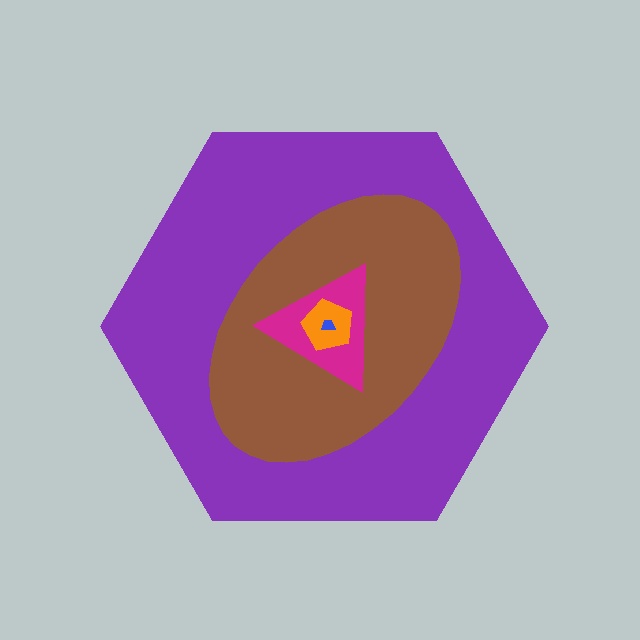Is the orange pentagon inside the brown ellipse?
Yes.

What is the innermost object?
The blue trapezoid.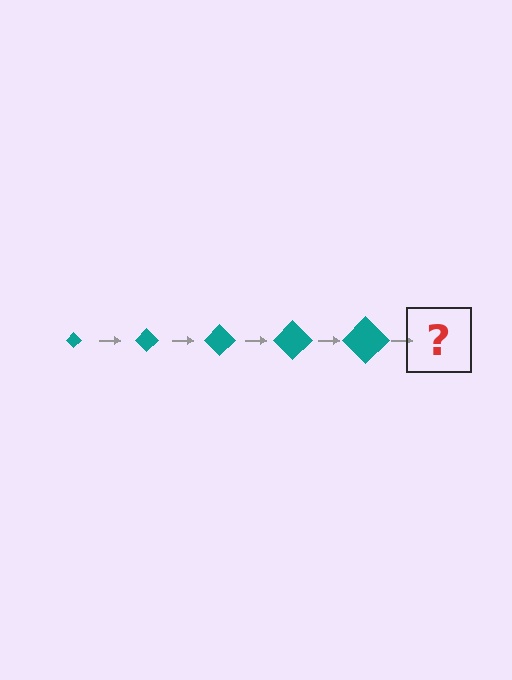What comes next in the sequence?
The next element should be a teal diamond, larger than the previous one.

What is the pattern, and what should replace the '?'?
The pattern is that the diamond gets progressively larger each step. The '?' should be a teal diamond, larger than the previous one.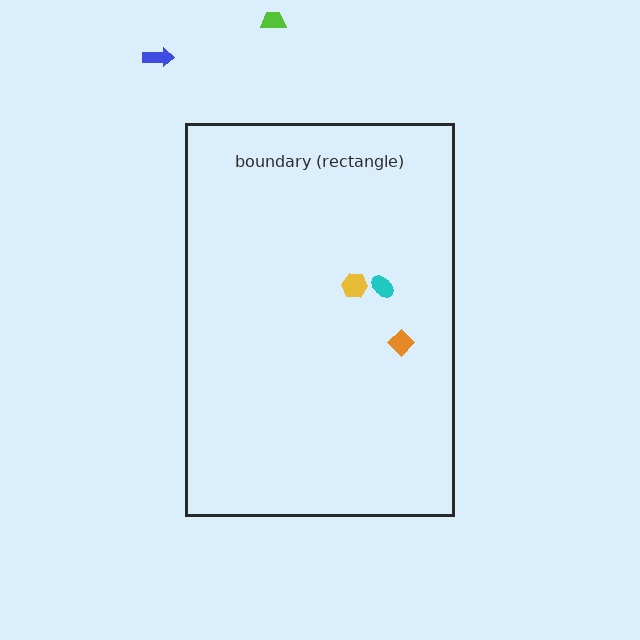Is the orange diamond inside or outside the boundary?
Inside.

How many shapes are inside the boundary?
3 inside, 2 outside.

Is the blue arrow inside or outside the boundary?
Outside.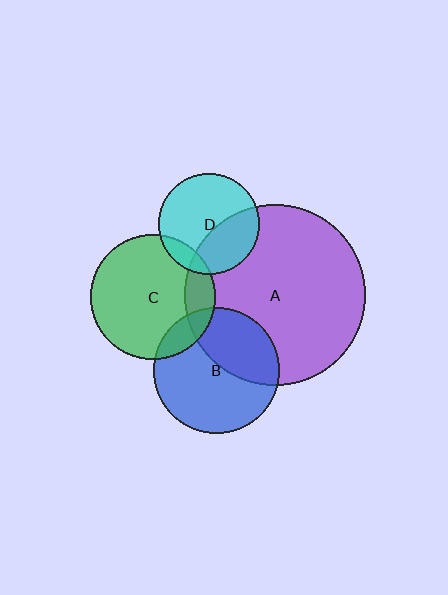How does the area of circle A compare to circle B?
Approximately 2.0 times.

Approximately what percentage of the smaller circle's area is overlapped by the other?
Approximately 10%.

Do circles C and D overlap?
Yes.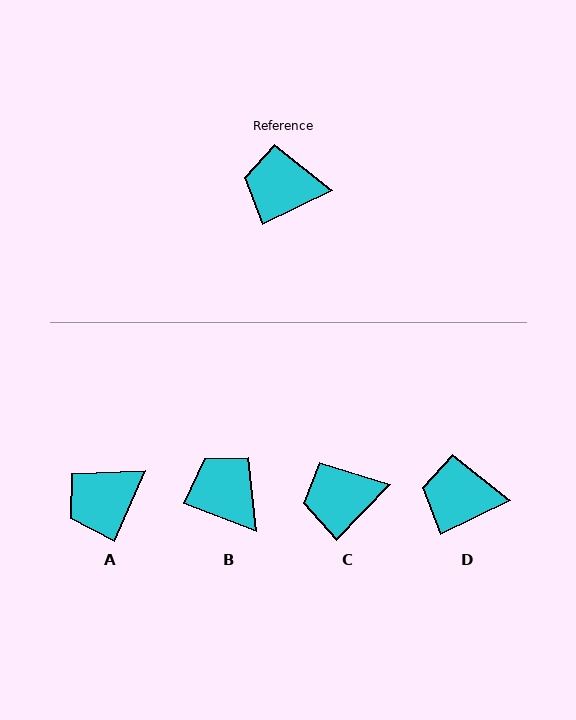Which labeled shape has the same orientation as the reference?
D.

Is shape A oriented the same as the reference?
No, it is off by about 41 degrees.